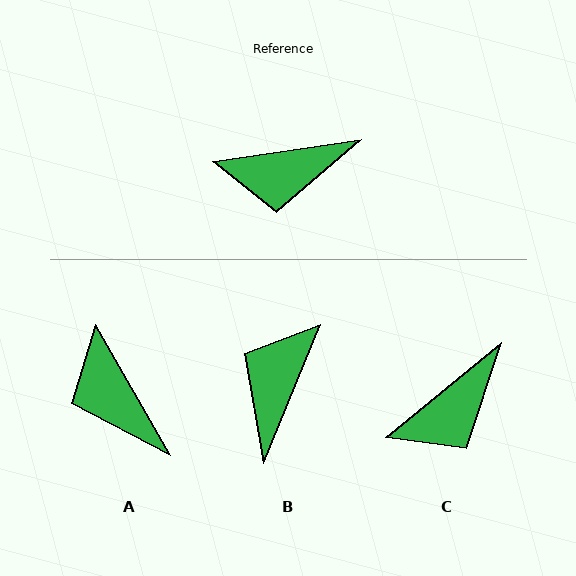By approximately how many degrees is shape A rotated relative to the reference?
Approximately 68 degrees clockwise.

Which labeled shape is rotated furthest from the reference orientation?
B, about 120 degrees away.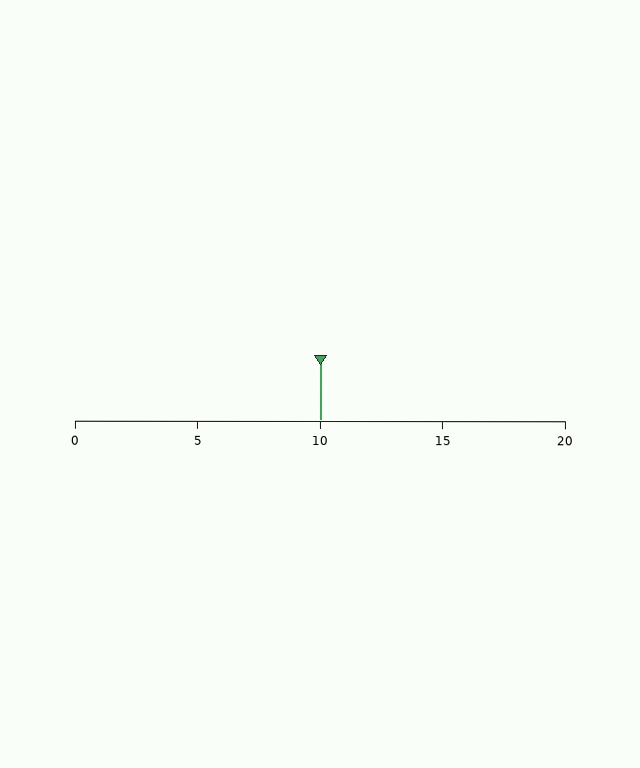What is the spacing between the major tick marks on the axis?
The major ticks are spaced 5 apart.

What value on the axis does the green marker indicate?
The marker indicates approximately 10.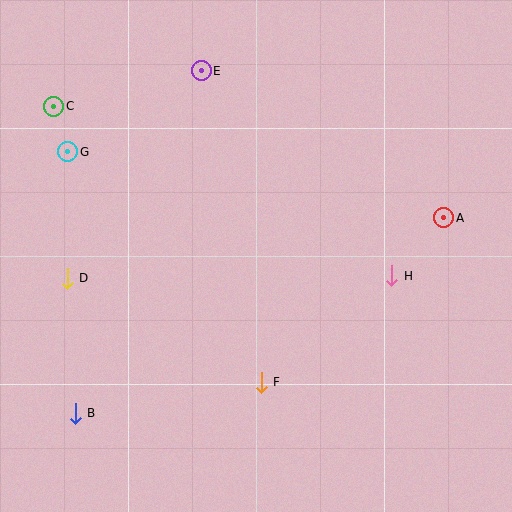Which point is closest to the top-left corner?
Point C is closest to the top-left corner.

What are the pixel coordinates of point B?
Point B is at (75, 413).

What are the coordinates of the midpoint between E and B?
The midpoint between E and B is at (138, 242).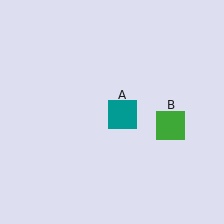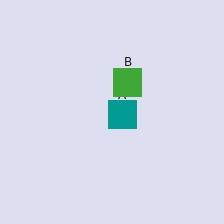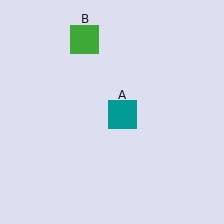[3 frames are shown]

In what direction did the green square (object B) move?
The green square (object B) moved up and to the left.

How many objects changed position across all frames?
1 object changed position: green square (object B).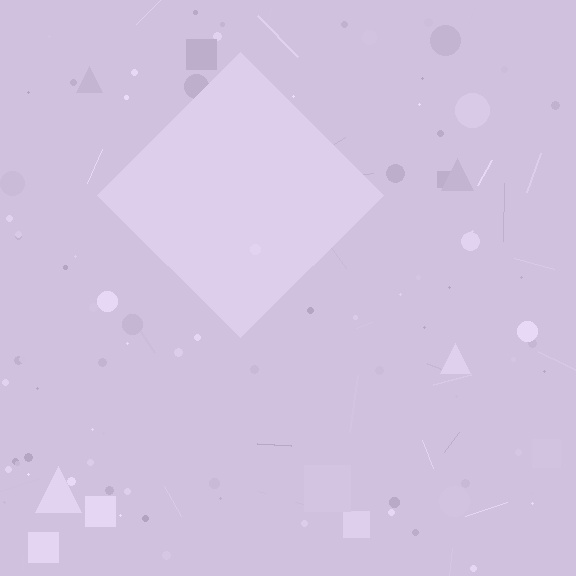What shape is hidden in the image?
A diamond is hidden in the image.